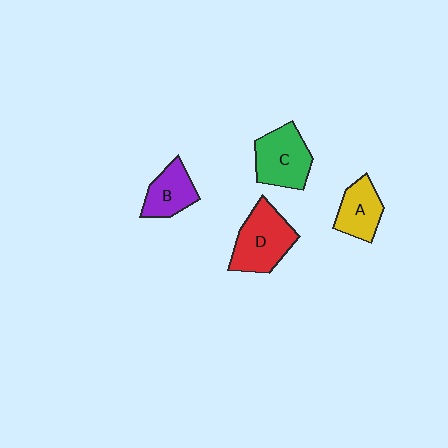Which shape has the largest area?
Shape D (red).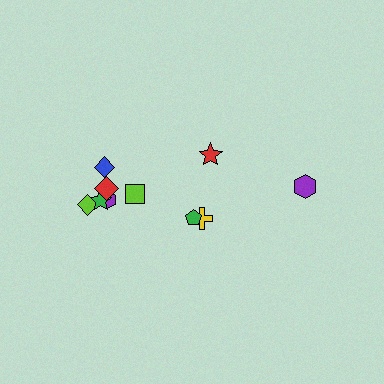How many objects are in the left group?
There are 7 objects.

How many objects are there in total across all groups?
There are 10 objects.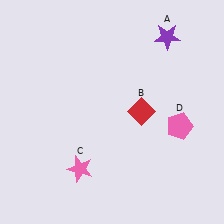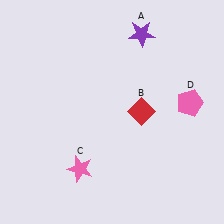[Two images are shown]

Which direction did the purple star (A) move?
The purple star (A) moved left.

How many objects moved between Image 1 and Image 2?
2 objects moved between the two images.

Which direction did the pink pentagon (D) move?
The pink pentagon (D) moved up.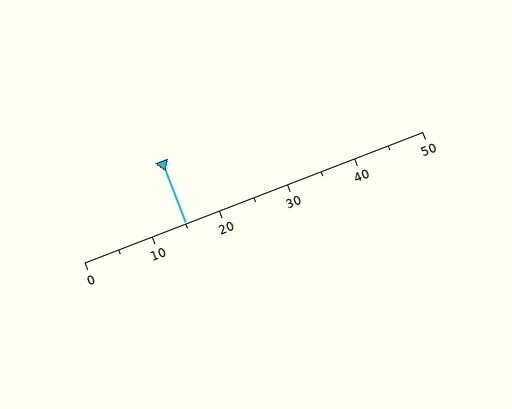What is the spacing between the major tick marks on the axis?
The major ticks are spaced 10 apart.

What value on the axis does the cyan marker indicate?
The marker indicates approximately 15.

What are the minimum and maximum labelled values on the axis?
The axis runs from 0 to 50.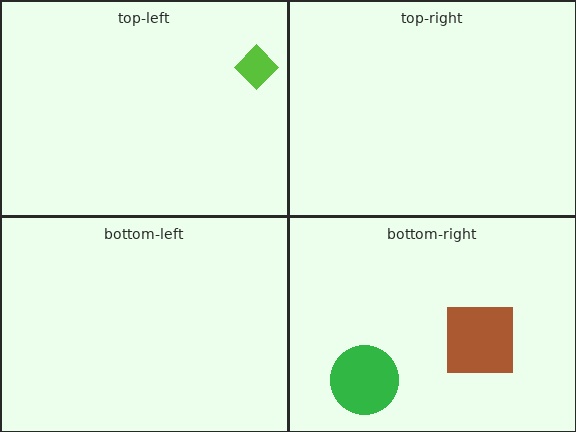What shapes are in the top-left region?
The lime diamond.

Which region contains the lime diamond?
The top-left region.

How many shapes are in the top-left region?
1.